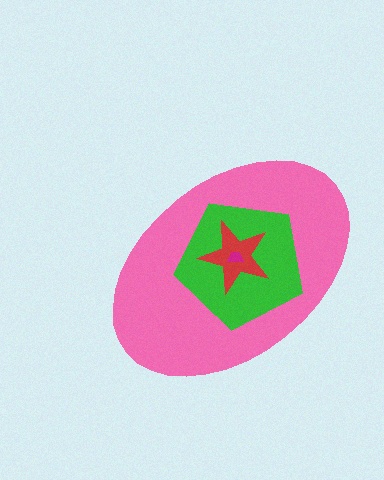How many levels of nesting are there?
4.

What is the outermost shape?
The pink ellipse.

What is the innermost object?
The magenta trapezoid.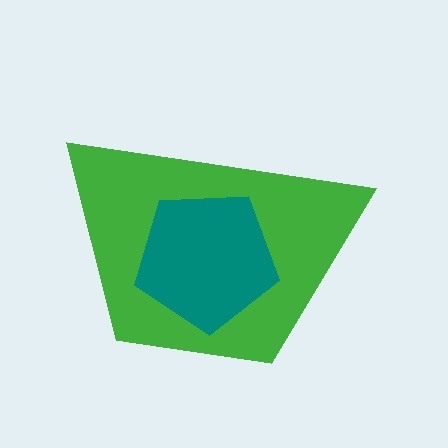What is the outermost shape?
The green trapezoid.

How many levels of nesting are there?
2.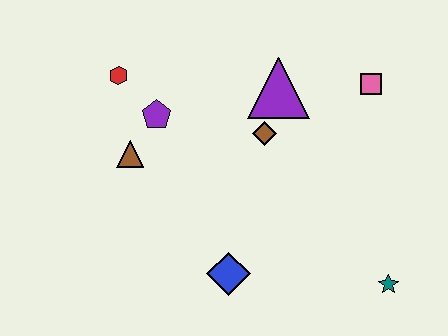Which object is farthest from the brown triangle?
The teal star is farthest from the brown triangle.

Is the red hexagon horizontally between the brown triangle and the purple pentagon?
No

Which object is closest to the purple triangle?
The brown diamond is closest to the purple triangle.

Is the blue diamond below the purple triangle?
Yes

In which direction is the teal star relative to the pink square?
The teal star is below the pink square.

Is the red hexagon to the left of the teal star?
Yes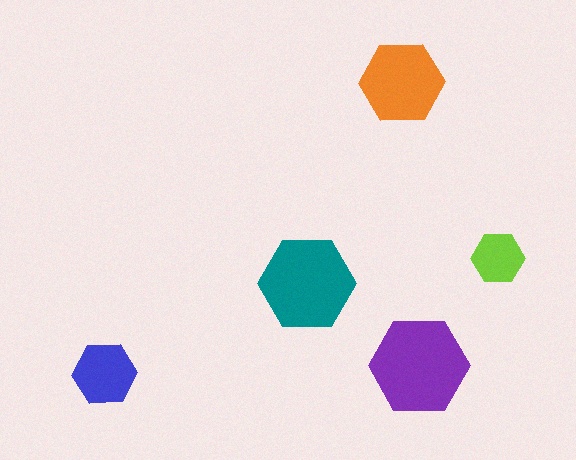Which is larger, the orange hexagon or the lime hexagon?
The orange one.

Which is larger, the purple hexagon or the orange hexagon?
The purple one.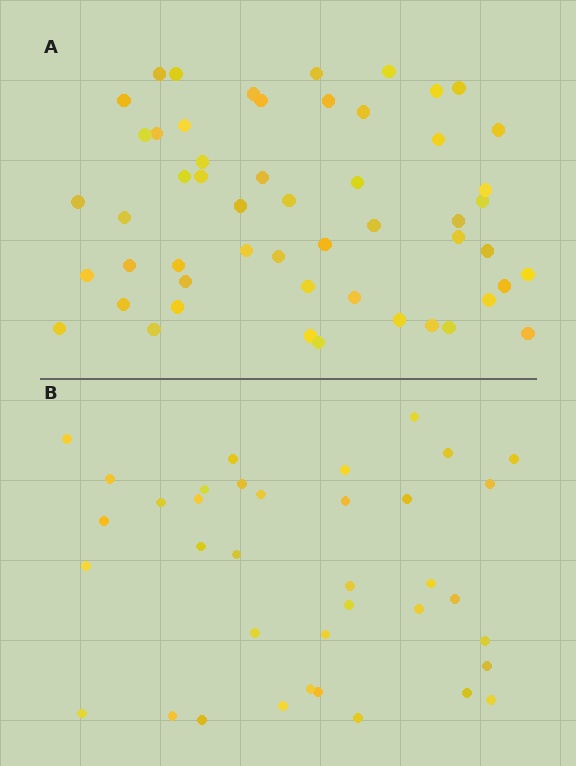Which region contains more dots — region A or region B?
Region A (the top region) has more dots.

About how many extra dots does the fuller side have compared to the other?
Region A has approximately 15 more dots than region B.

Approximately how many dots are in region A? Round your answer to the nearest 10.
About 50 dots. (The exact count is 53, which rounds to 50.)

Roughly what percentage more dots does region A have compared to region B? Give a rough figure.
About 45% more.